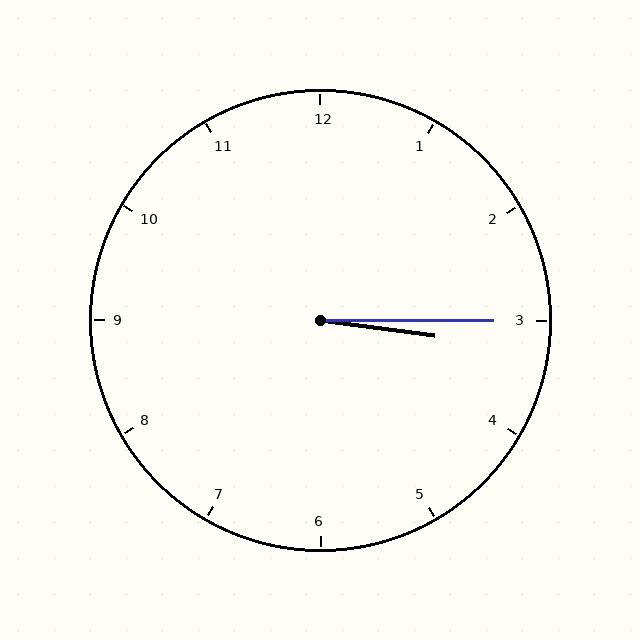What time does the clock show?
3:15.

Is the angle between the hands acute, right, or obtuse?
It is acute.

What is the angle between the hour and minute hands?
Approximately 8 degrees.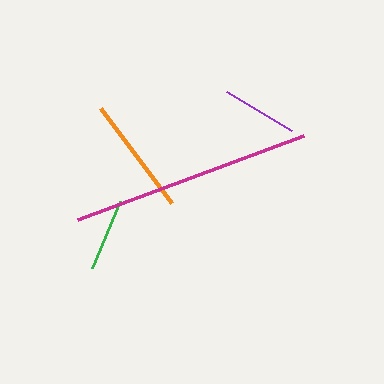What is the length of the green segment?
The green segment is approximately 73 pixels long.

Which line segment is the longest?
The magenta line is the longest at approximately 241 pixels.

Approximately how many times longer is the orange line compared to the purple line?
The orange line is approximately 1.6 times the length of the purple line.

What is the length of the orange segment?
The orange segment is approximately 119 pixels long.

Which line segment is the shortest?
The green line is the shortest at approximately 73 pixels.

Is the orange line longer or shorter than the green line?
The orange line is longer than the green line.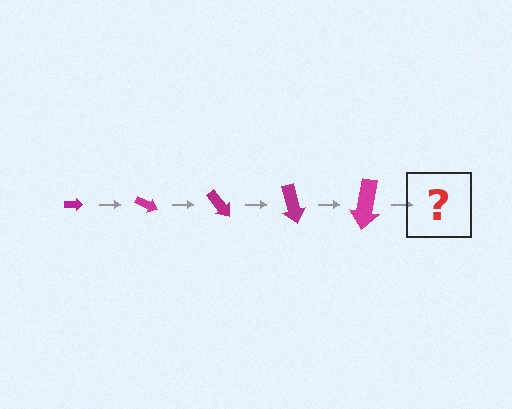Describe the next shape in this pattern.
It should be an arrow, larger than the previous one and rotated 125 degrees from the start.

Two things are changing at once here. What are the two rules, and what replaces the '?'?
The two rules are that the arrow grows larger each step and it rotates 25 degrees each step. The '?' should be an arrow, larger than the previous one and rotated 125 degrees from the start.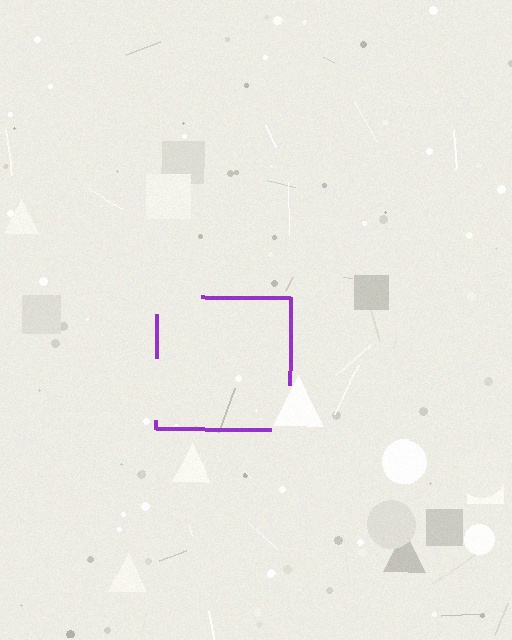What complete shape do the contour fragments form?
The contour fragments form a square.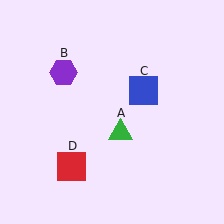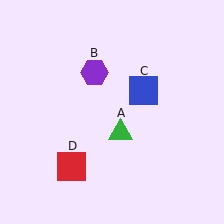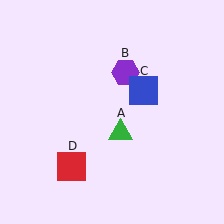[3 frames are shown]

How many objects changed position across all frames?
1 object changed position: purple hexagon (object B).